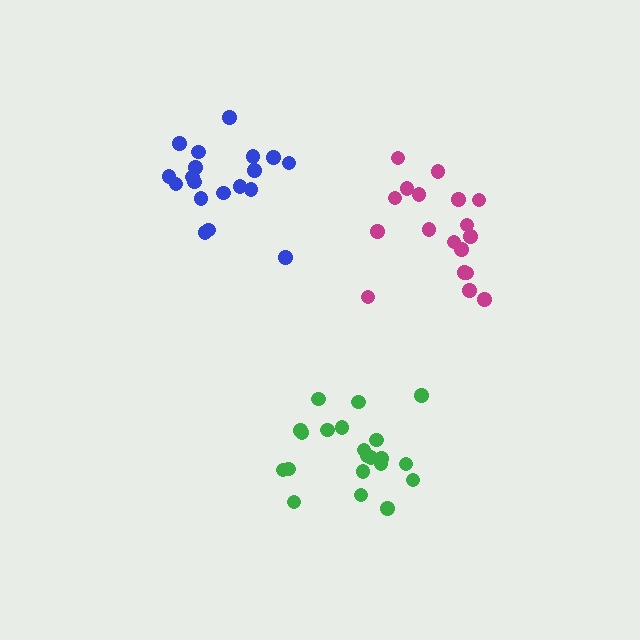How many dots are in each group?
Group 1: 19 dots, Group 2: 18 dots, Group 3: 21 dots (58 total).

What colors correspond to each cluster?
The clusters are colored: blue, magenta, green.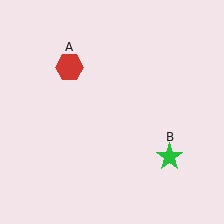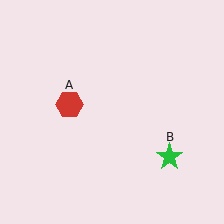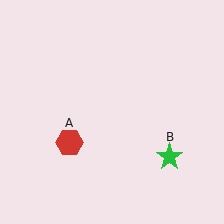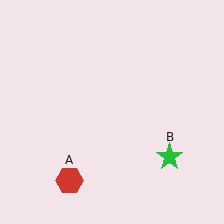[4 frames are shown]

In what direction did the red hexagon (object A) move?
The red hexagon (object A) moved down.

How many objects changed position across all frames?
1 object changed position: red hexagon (object A).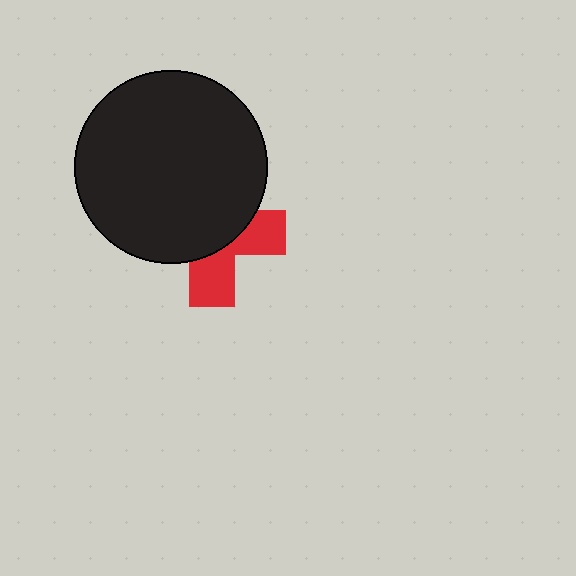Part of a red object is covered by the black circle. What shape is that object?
It is a cross.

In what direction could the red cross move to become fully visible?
The red cross could move down. That would shift it out from behind the black circle entirely.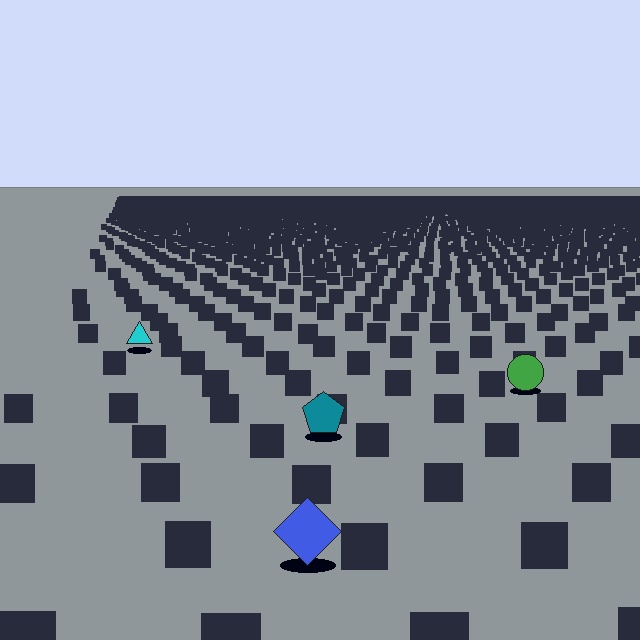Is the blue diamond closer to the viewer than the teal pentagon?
Yes. The blue diamond is closer — you can tell from the texture gradient: the ground texture is coarser near it.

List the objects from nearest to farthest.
From nearest to farthest: the blue diamond, the teal pentagon, the green circle, the cyan triangle.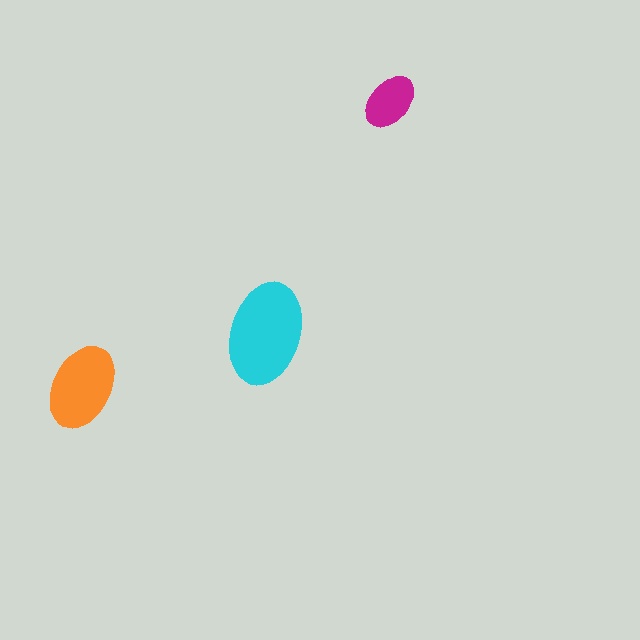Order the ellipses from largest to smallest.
the cyan one, the orange one, the magenta one.